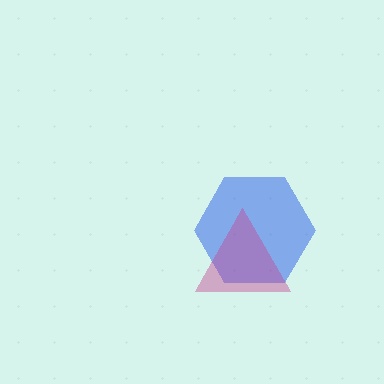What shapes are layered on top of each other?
The layered shapes are: a blue hexagon, a magenta triangle.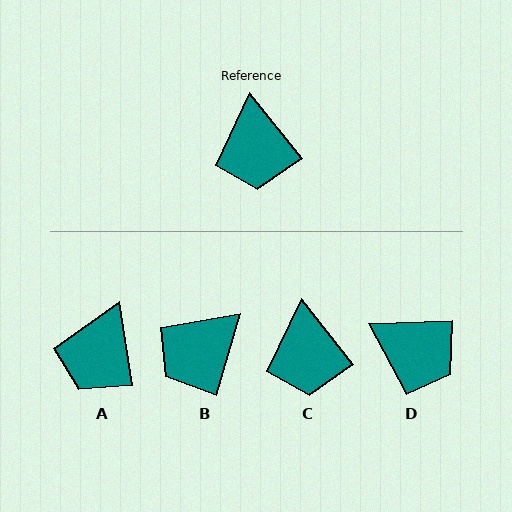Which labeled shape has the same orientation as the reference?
C.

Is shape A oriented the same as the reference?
No, it is off by about 29 degrees.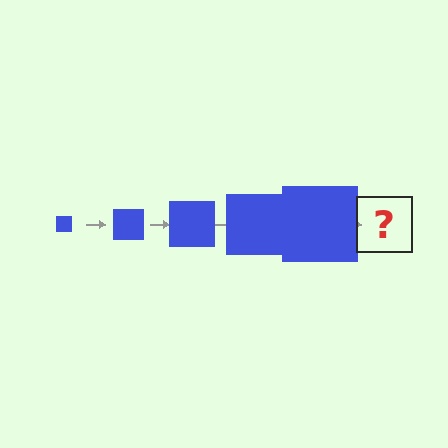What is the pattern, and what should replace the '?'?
The pattern is that the square gets progressively larger each step. The '?' should be a blue square, larger than the previous one.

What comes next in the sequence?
The next element should be a blue square, larger than the previous one.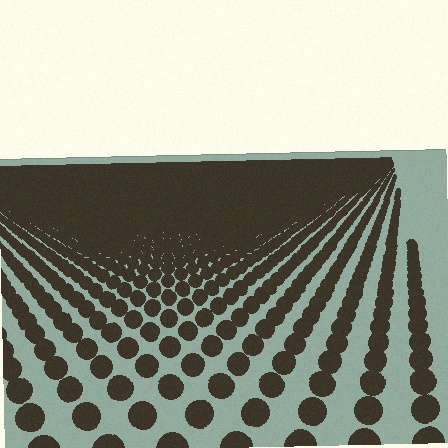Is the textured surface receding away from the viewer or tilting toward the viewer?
The surface is receding away from the viewer. Texture elements get smaller and denser toward the top.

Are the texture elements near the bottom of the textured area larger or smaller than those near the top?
Larger. Near the bottom, elements are closer to the viewer and appear at a bigger on-screen size.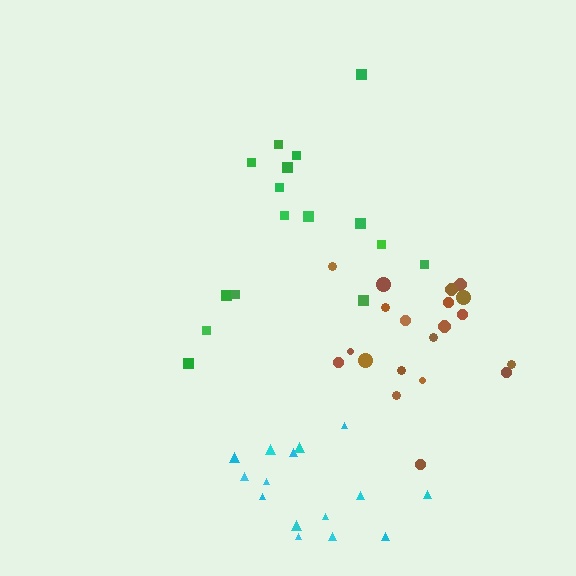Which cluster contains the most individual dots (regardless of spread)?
Brown (20).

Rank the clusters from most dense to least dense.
brown, cyan, green.